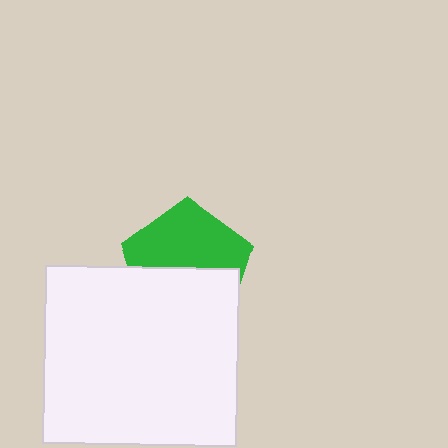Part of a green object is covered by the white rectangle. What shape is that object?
It is a pentagon.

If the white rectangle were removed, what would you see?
You would see the complete green pentagon.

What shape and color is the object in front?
The object in front is a white rectangle.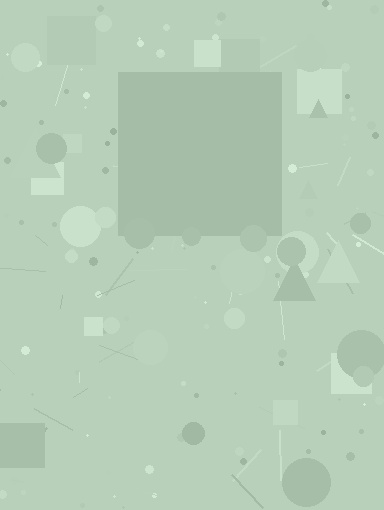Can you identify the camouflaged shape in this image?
The camouflaged shape is a square.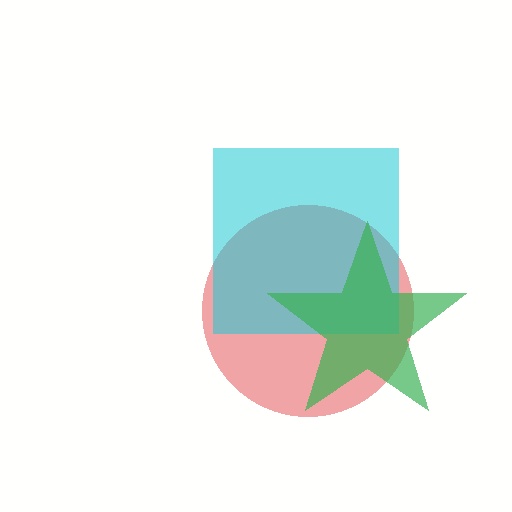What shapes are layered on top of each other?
The layered shapes are: a red circle, a cyan square, a green star.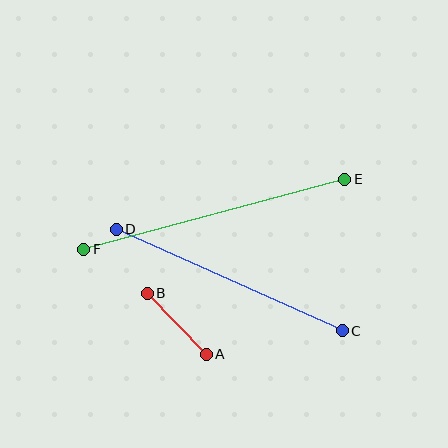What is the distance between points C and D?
The distance is approximately 248 pixels.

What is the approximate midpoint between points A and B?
The midpoint is at approximately (177, 324) pixels.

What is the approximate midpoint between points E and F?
The midpoint is at approximately (214, 214) pixels.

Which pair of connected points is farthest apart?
Points E and F are farthest apart.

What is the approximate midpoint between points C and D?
The midpoint is at approximately (229, 280) pixels.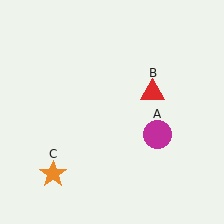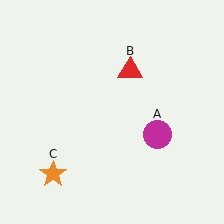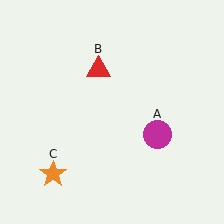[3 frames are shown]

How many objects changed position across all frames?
1 object changed position: red triangle (object B).